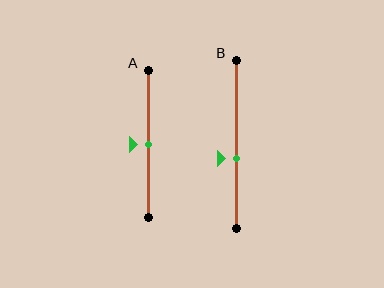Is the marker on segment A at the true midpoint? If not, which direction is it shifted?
Yes, the marker on segment A is at the true midpoint.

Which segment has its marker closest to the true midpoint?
Segment A has its marker closest to the true midpoint.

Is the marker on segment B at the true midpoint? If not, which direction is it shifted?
No, the marker on segment B is shifted downward by about 8% of the segment length.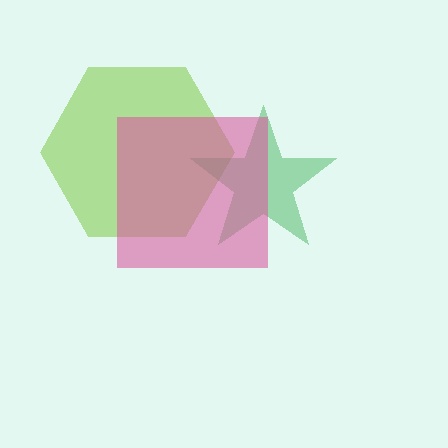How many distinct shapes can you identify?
There are 3 distinct shapes: a lime hexagon, a green star, a pink square.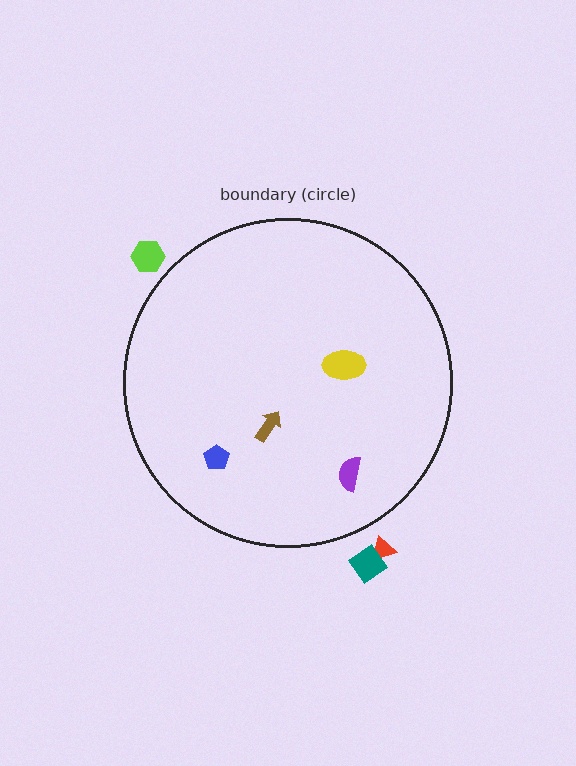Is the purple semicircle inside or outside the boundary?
Inside.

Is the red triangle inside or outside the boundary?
Outside.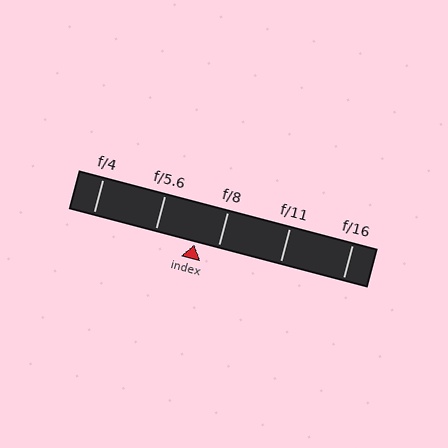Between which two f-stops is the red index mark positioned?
The index mark is between f/5.6 and f/8.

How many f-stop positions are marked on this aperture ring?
There are 5 f-stop positions marked.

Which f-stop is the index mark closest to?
The index mark is closest to f/8.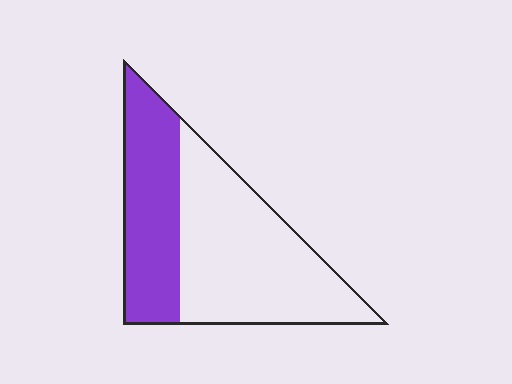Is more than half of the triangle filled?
No.